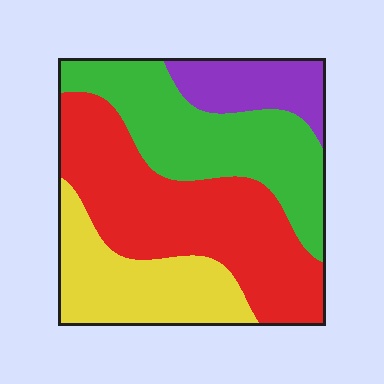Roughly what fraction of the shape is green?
Green takes up about one quarter (1/4) of the shape.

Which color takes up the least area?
Purple, at roughly 10%.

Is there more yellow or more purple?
Yellow.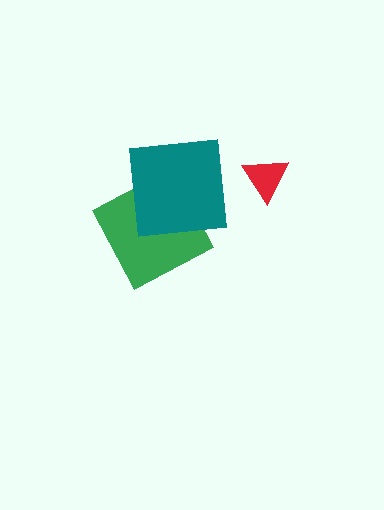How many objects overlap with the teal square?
1 object overlaps with the teal square.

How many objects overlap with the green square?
1 object overlaps with the green square.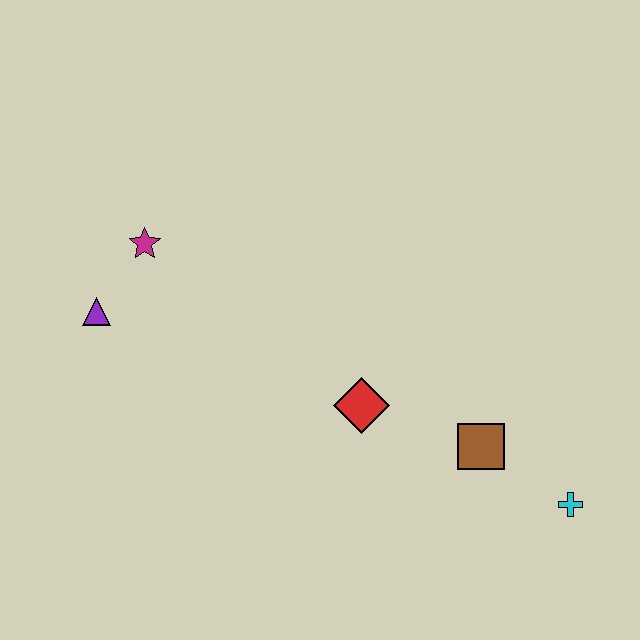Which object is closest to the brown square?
The cyan cross is closest to the brown square.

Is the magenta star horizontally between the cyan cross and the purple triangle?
Yes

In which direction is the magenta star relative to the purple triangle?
The magenta star is above the purple triangle.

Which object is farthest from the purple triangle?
The cyan cross is farthest from the purple triangle.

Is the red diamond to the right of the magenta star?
Yes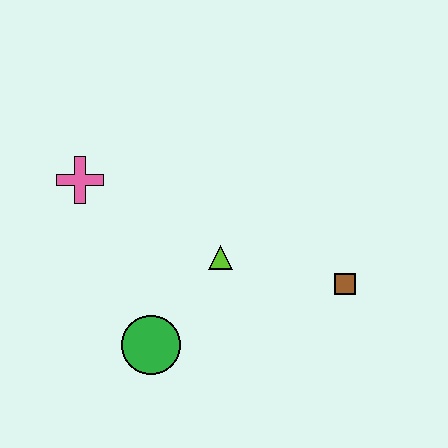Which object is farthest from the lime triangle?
The pink cross is farthest from the lime triangle.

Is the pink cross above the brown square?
Yes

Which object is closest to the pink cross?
The lime triangle is closest to the pink cross.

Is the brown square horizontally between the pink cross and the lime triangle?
No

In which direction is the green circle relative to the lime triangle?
The green circle is below the lime triangle.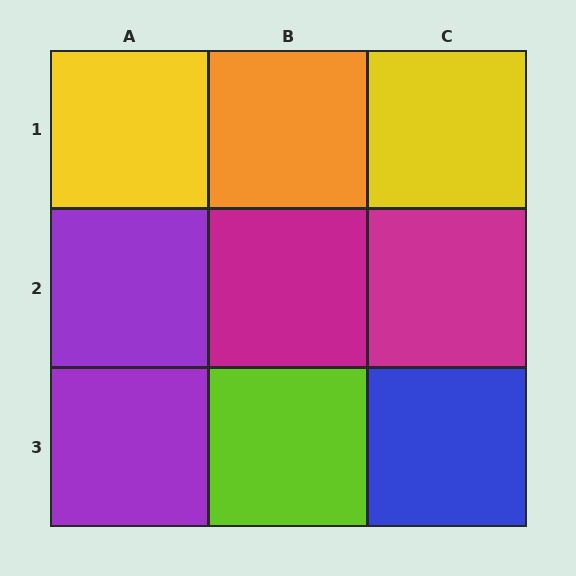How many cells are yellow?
2 cells are yellow.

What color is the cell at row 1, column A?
Yellow.